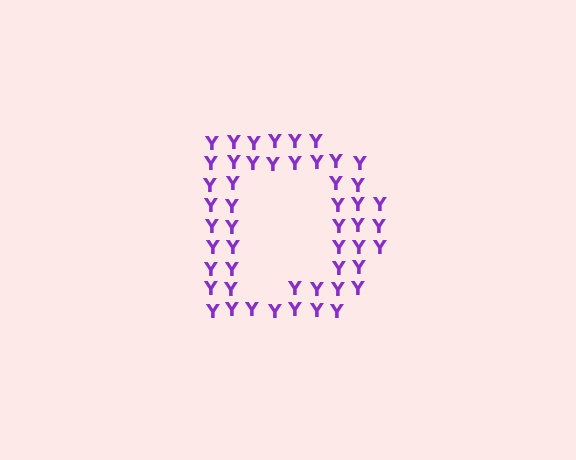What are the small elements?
The small elements are letter Y's.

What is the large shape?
The large shape is the letter D.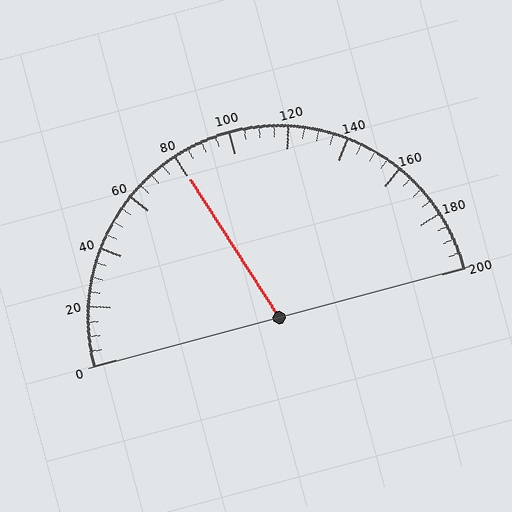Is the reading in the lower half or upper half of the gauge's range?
The reading is in the lower half of the range (0 to 200).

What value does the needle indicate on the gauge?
The needle indicates approximately 80.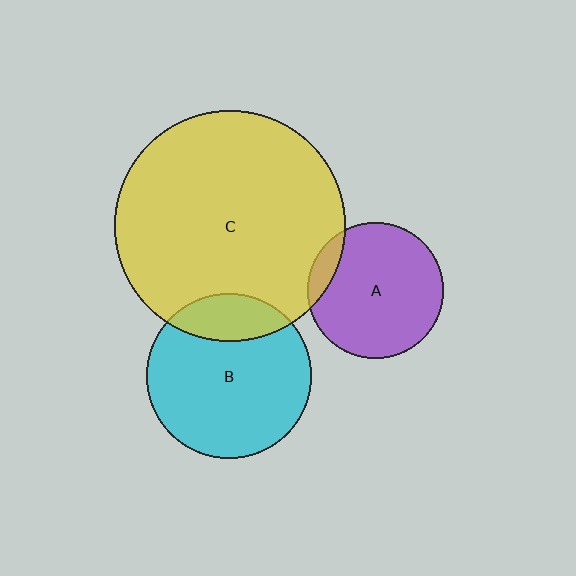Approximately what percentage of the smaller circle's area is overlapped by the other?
Approximately 20%.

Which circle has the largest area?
Circle C (yellow).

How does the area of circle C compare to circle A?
Approximately 2.9 times.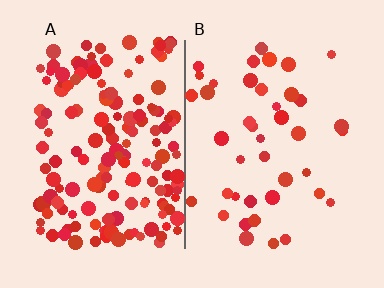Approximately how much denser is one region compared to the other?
Approximately 4.0× — region A over region B.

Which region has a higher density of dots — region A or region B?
A (the left).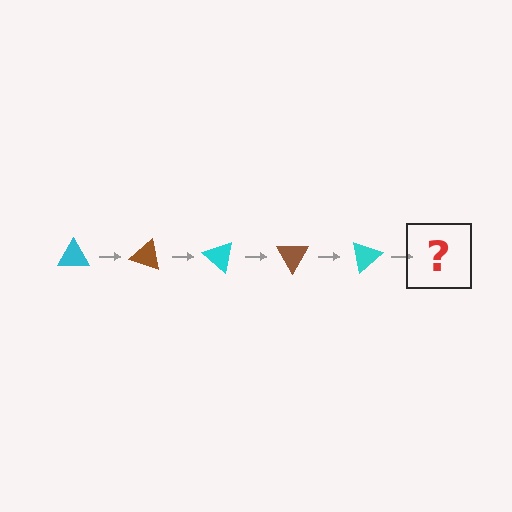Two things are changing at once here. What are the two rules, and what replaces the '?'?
The two rules are that it rotates 20 degrees each step and the color cycles through cyan and brown. The '?' should be a brown triangle, rotated 100 degrees from the start.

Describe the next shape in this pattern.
It should be a brown triangle, rotated 100 degrees from the start.